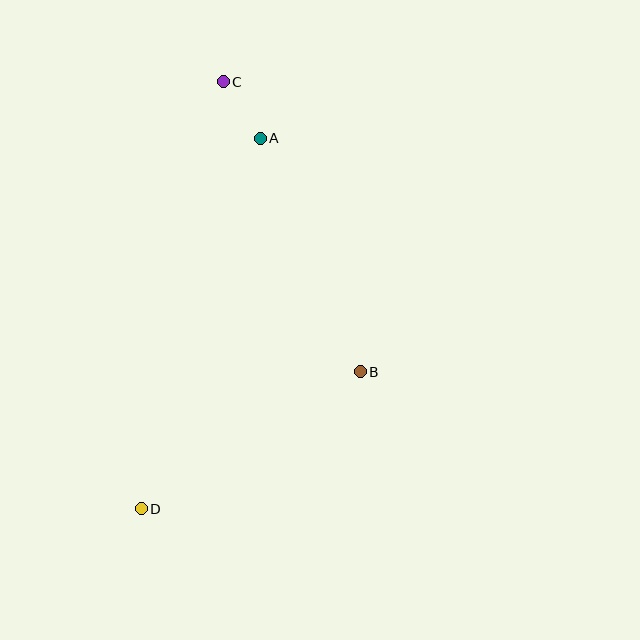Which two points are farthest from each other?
Points C and D are farthest from each other.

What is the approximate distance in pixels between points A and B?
The distance between A and B is approximately 254 pixels.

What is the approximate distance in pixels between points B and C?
The distance between B and C is approximately 321 pixels.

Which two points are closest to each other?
Points A and C are closest to each other.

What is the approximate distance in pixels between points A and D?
The distance between A and D is approximately 389 pixels.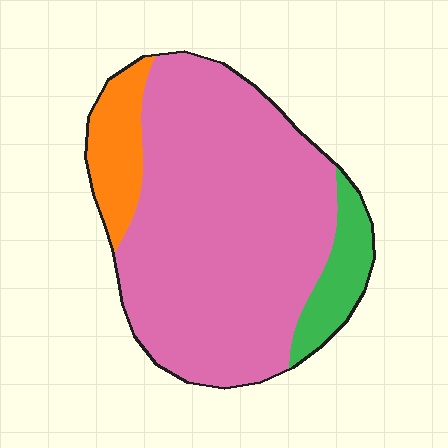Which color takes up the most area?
Pink, at roughly 80%.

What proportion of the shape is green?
Green takes up about one tenth (1/10) of the shape.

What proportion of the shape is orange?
Orange takes up less than a sixth of the shape.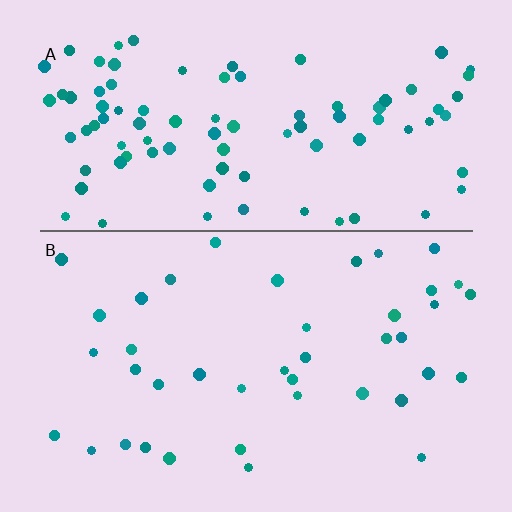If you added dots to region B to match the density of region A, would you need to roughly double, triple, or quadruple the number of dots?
Approximately double.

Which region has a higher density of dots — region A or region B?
A (the top).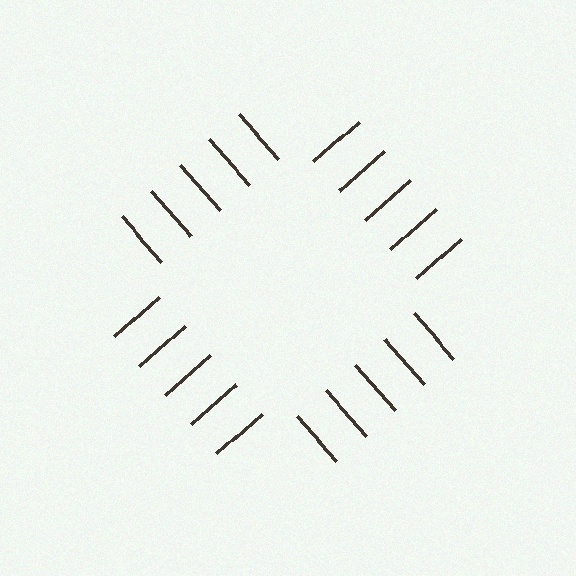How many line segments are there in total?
20 — 5 along each of the 4 edges.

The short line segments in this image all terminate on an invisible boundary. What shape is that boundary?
An illusory square — the line segments terminate on its edges but no continuous stroke is drawn.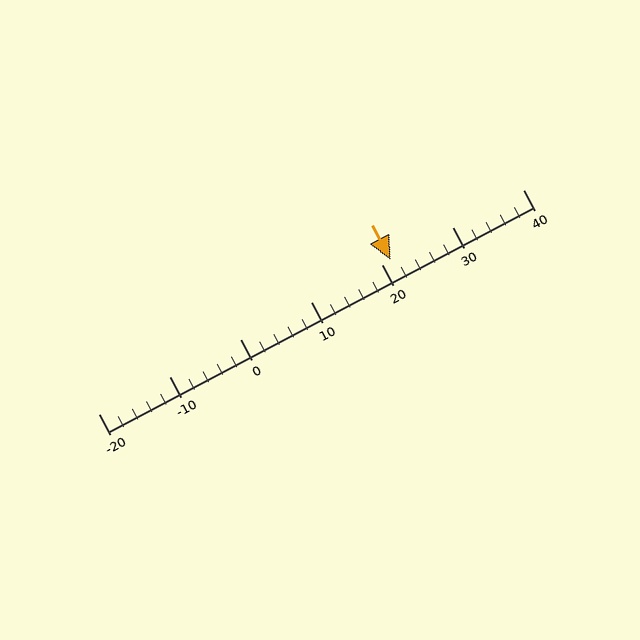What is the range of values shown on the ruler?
The ruler shows values from -20 to 40.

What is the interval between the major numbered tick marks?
The major tick marks are spaced 10 units apart.